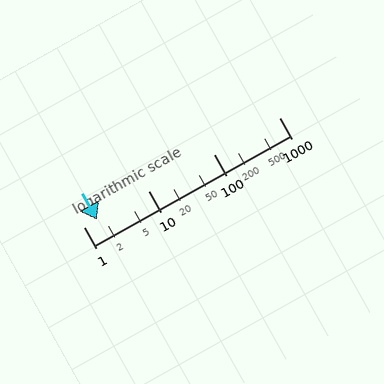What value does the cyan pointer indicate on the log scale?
The pointer indicates approximately 1.6.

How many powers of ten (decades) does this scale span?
The scale spans 3 decades, from 1 to 1000.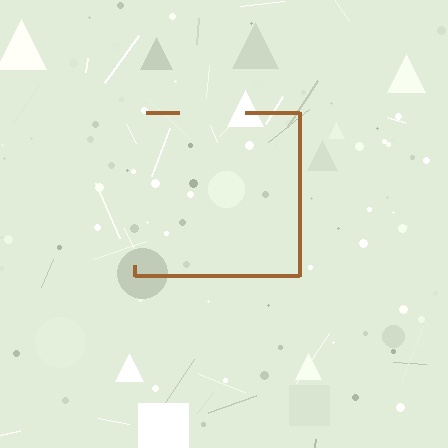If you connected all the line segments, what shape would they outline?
They would outline a square.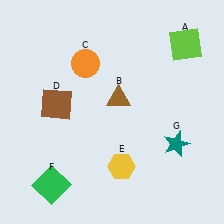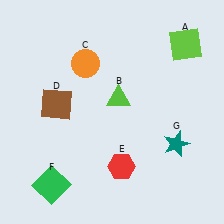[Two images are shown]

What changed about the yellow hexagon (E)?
In Image 1, E is yellow. In Image 2, it changed to red.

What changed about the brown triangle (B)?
In Image 1, B is brown. In Image 2, it changed to lime.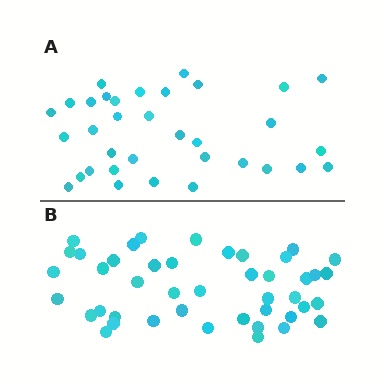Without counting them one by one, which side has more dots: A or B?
Region B (the bottom region) has more dots.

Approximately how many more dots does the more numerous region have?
Region B has roughly 10 or so more dots than region A.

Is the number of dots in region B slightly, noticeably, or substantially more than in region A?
Region B has noticeably more, but not dramatically so. The ratio is roughly 1.3 to 1.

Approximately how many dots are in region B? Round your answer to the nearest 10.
About 40 dots. (The exact count is 44, which rounds to 40.)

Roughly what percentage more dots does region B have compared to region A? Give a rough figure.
About 30% more.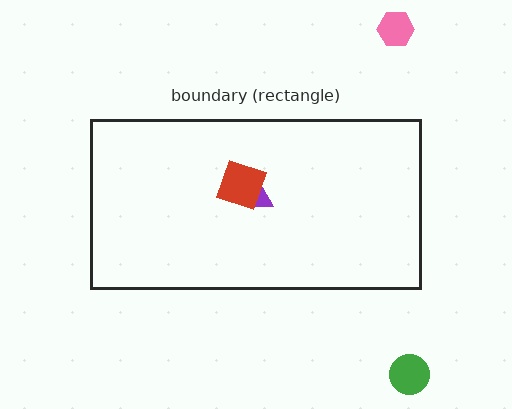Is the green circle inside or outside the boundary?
Outside.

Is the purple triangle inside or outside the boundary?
Inside.